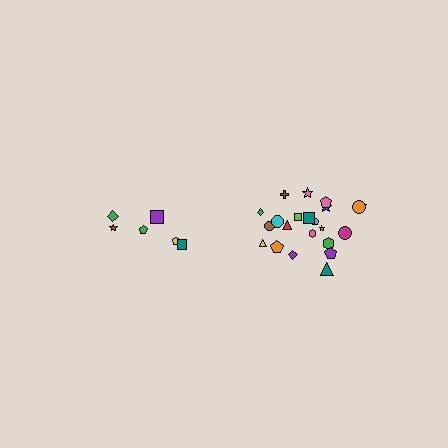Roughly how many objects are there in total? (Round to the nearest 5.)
Roughly 30 objects in total.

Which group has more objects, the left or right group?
The right group.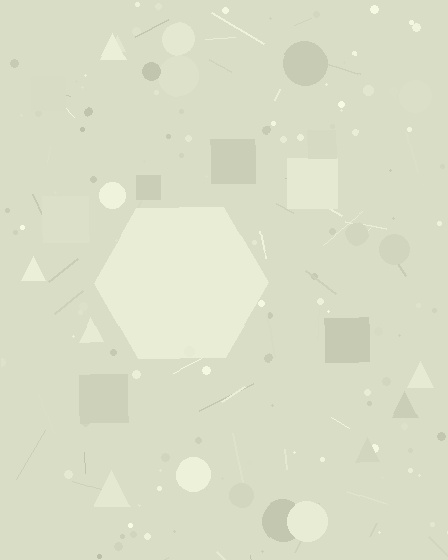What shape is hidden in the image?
A hexagon is hidden in the image.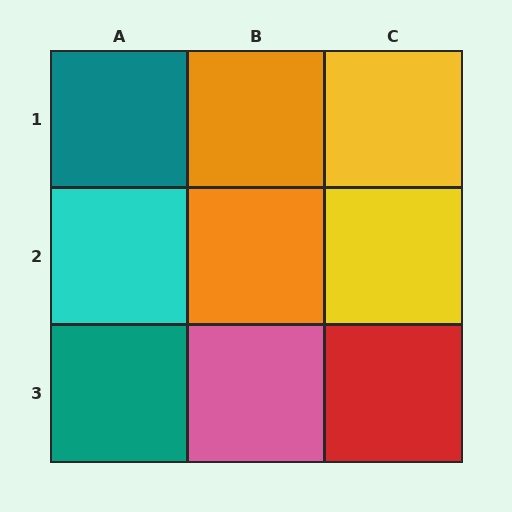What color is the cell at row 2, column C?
Yellow.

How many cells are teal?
2 cells are teal.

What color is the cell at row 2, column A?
Cyan.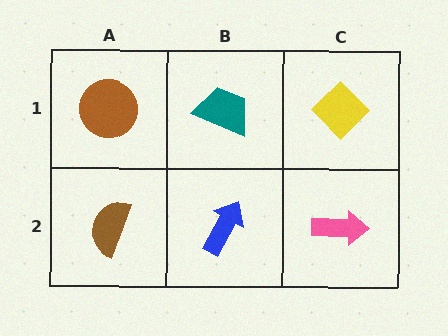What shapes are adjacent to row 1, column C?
A pink arrow (row 2, column C), a teal trapezoid (row 1, column B).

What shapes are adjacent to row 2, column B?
A teal trapezoid (row 1, column B), a brown semicircle (row 2, column A), a pink arrow (row 2, column C).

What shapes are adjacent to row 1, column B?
A blue arrow (row 2, column B), a brown circle (row 1, column A), a yellow diamond (row 1, column C).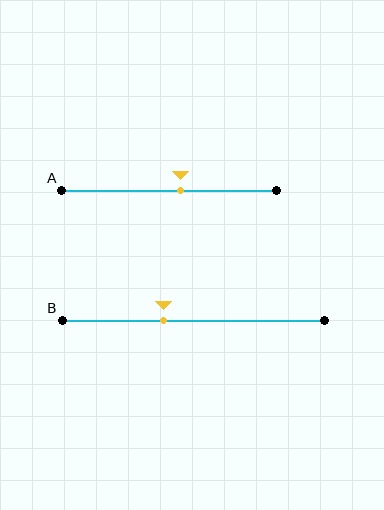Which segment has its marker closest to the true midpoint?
Segment A has its marker closest to the true midpoint.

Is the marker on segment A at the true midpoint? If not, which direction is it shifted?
No, the marker on segment A is shifted to the right by about 6% of the segment length.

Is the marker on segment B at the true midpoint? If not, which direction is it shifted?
No, the marker on segment B is shifted to the left by about 11% of the segment length.